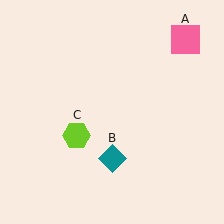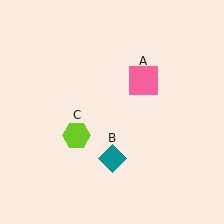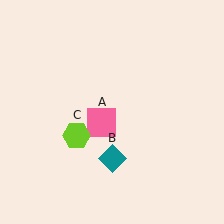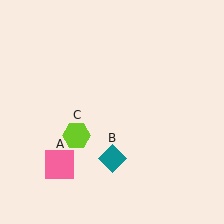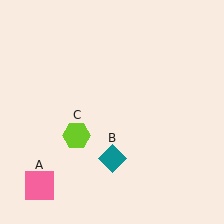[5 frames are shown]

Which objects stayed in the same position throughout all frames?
Teal diamond (object B) and lime hexagon (object C) remained stationary.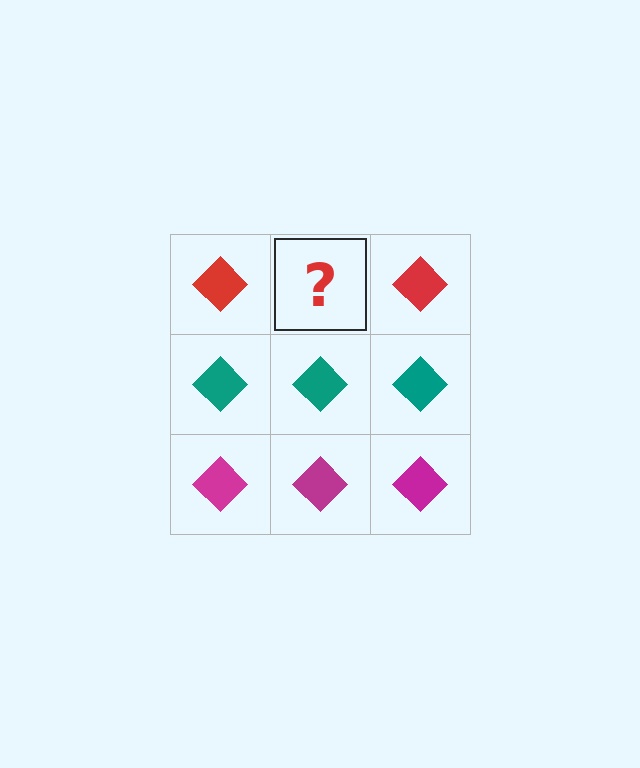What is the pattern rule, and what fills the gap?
The rule is that each row has a consistent color. The gap should be filled with a red diamond.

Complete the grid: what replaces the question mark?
The question mark should be replaced with a red diamond.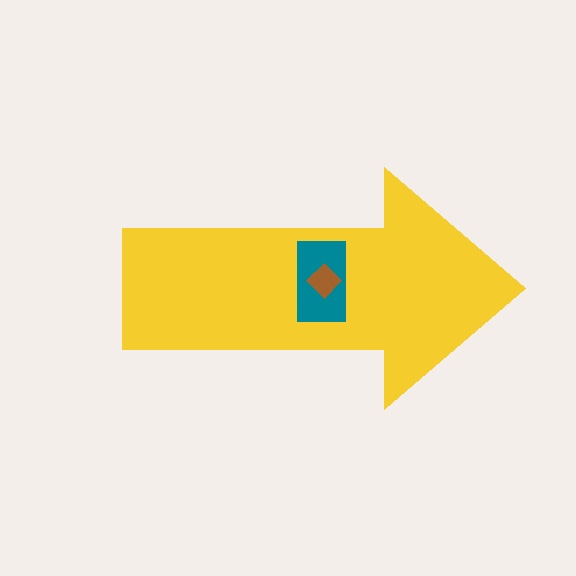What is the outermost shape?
The yellow arrow.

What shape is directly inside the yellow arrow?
The teal rectangle.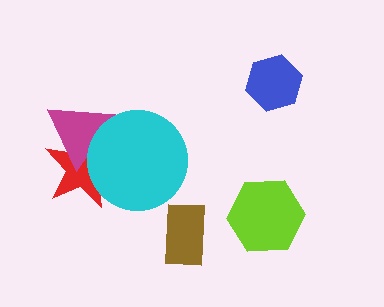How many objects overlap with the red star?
2 objects overlap with the red star.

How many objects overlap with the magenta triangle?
2 objects overlap with the magenta triangle.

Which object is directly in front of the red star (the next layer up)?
The magenta triangle is directly in front of the red star.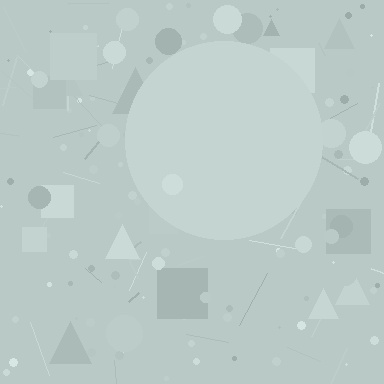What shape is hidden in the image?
A circle is hidden in the image.